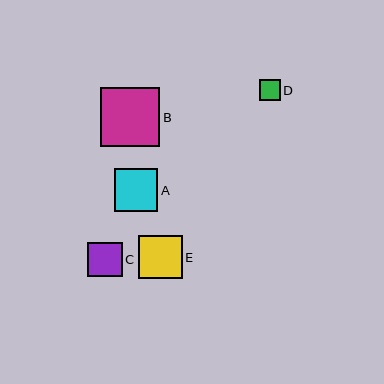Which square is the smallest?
Square D is the smallest with a size of approximately 20 pixels.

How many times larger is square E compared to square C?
Square E is approximately 1.3 times the size of square C.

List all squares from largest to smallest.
From largest to smallest: B, E, A, C, D.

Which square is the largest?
Square B is the largest with a size of approximately 59 pixels.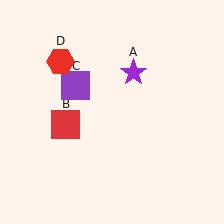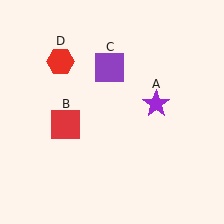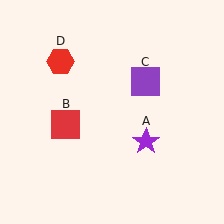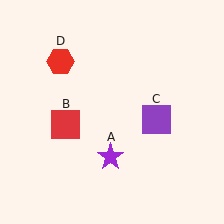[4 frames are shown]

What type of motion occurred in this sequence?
The purple star (object A), purple square (object C) rotated clockwise around the center of the scene.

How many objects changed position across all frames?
2 objects changed position: purple star (object A), purple square (object C).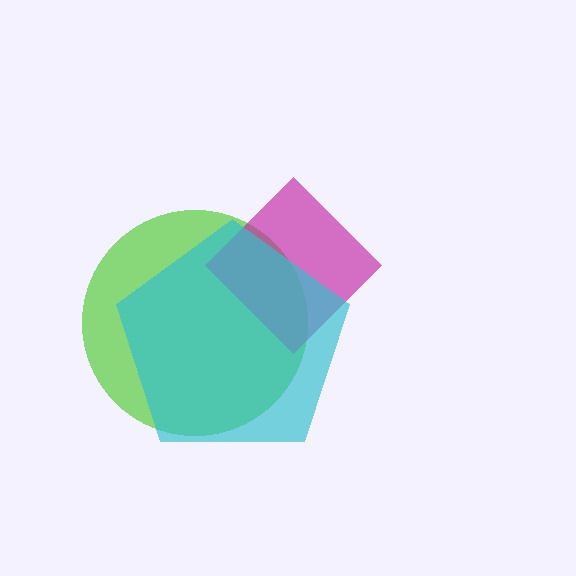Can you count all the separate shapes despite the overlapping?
Yes, there are 3 separate shapes.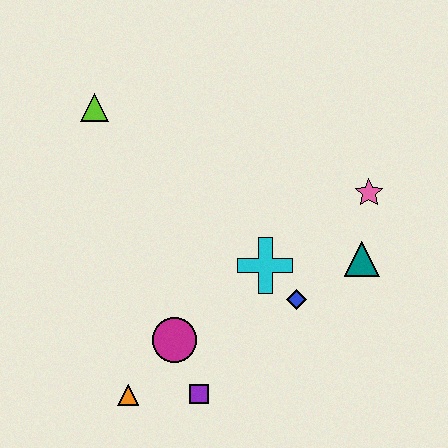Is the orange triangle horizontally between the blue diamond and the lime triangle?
Yes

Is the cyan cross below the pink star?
Yes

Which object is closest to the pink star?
The teal triangle is closest to the pink star.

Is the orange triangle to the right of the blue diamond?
No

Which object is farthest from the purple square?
The lime triangle is farthest from the purple square.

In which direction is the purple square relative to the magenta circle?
The purple square is below the magenta circle.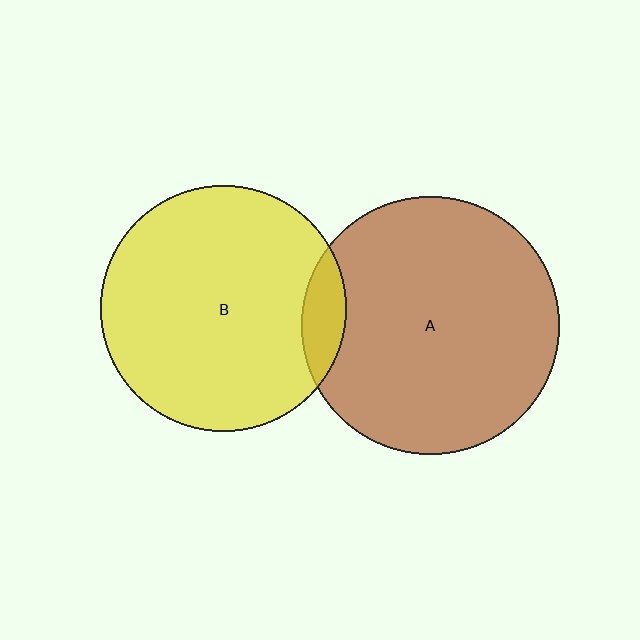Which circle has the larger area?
Circle A (brown).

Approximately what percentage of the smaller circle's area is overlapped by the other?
Approximately 10%.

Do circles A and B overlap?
Yes.